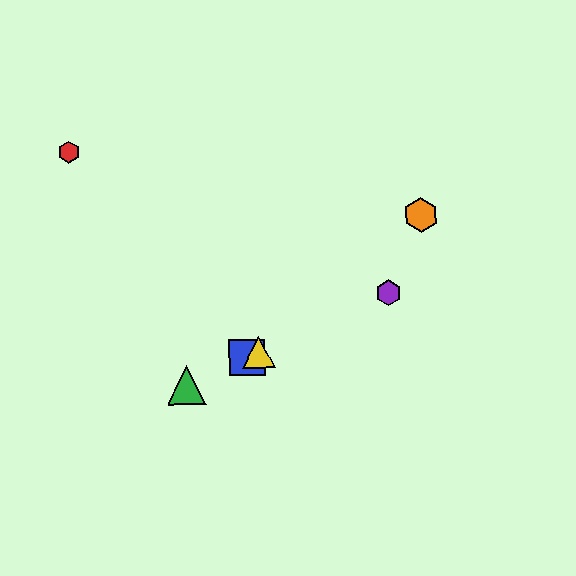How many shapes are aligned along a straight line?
4 shapes (the blue square, the green triangle, the yellow triangle, the purple hexagon) are aligned along a straight line.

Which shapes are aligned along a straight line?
The blue square, the green triangle, the yellow triangle, the purple hexagon are aligned along a straight line.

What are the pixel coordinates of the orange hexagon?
The orange hexagon is at (421, 215).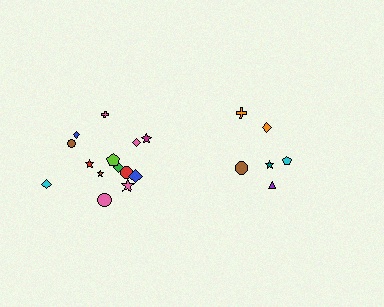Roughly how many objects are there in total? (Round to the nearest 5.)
Roughly 20 objects in total.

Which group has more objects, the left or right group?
The left group.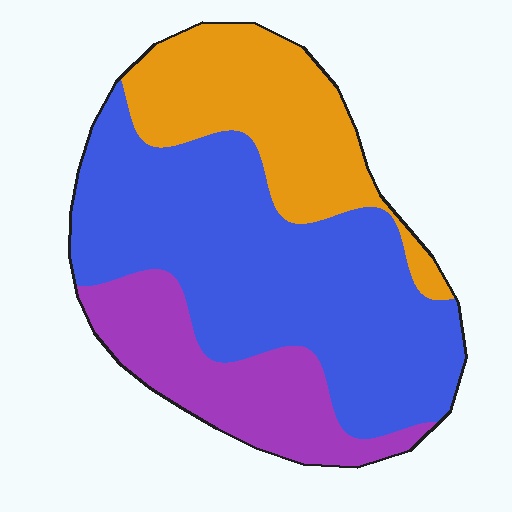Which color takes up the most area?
Blue, at roughly 55%.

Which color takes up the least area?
Purple, at roughly 20%.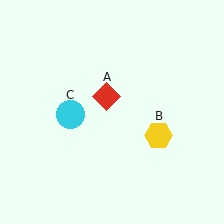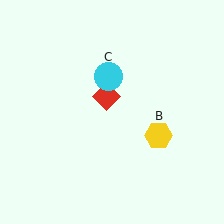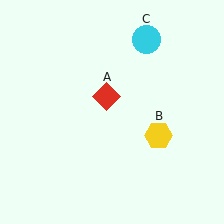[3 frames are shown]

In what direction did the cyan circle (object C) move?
The cyan circle (object C) moved up and to the right.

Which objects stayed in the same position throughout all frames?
Red diamond (object A) and yellow hexagon (object B) remained stationary.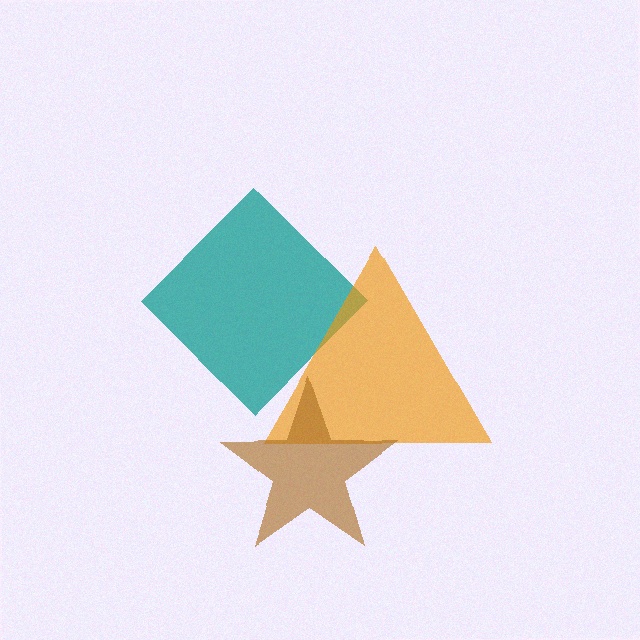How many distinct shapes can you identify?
There are 3 distinct shapes: a teal diamond, an orange triangle, a brown star.